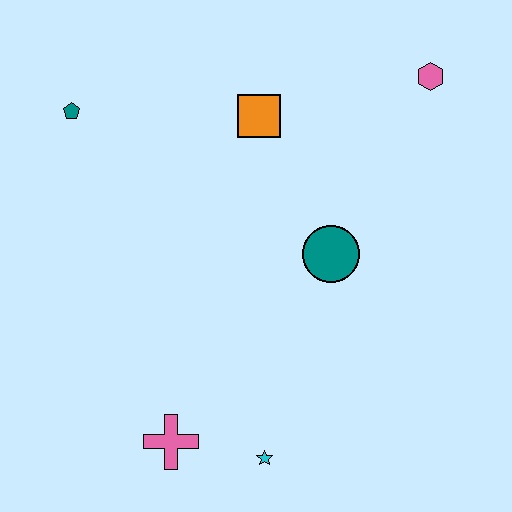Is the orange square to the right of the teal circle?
No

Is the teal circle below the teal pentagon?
Yes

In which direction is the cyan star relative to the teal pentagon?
The cyan star is below the teal pentagon.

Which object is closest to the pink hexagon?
The orange square is closest to the pink hexagon.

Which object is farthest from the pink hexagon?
The pink cross is farthest from the pink hexagon.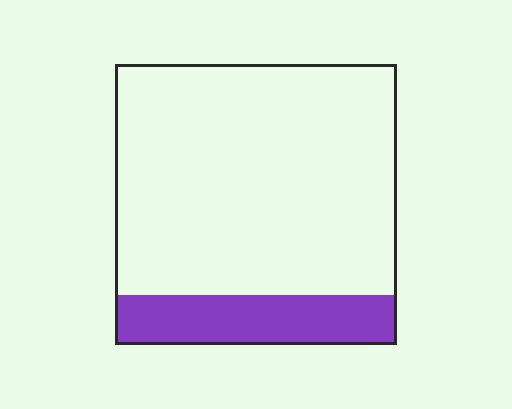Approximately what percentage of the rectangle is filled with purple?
Approximately 20%.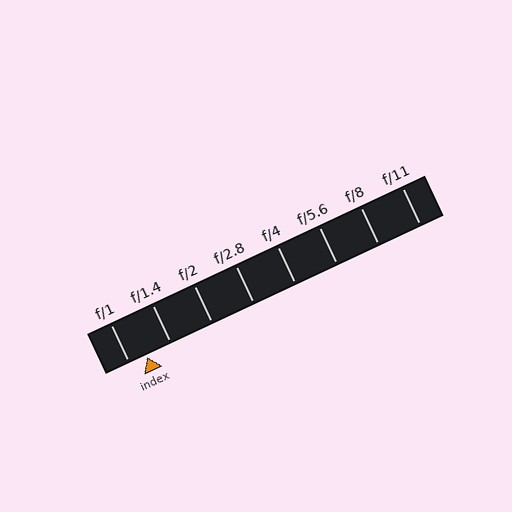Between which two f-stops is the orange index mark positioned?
The index mark is between f/1 and f/1.4.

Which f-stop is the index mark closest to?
The index mark is closest to f/1.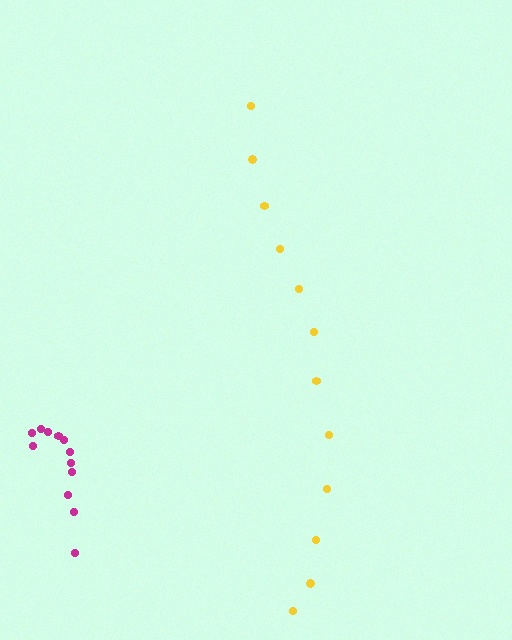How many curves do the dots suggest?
There are 2 distinct paths.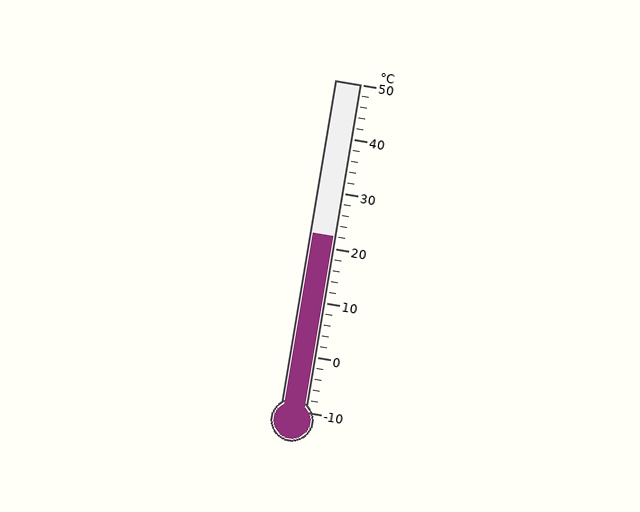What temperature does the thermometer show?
The thermometer shows approximately 22°C.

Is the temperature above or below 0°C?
The temperature is above 0°C.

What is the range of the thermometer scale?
The thermometer scale ranges from -10°C to 50°C.